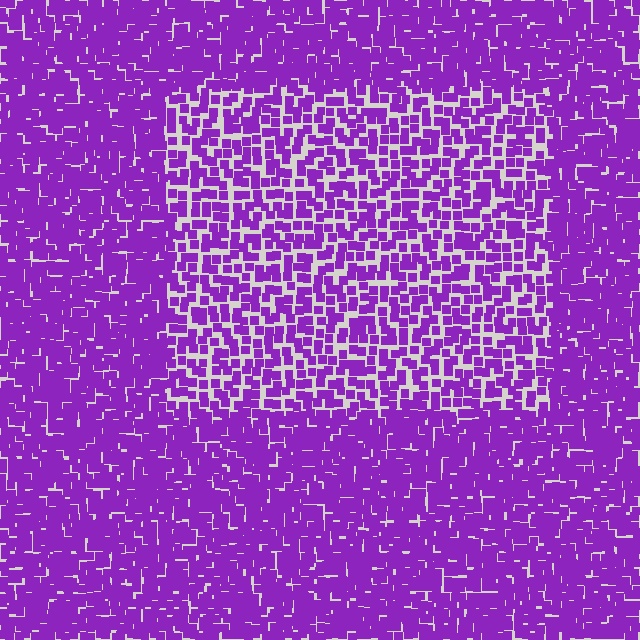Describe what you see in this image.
The image contains small purple elements arranged at two different densities. A rectangle-shaped region is visible where the elements are less densely packed than the surrounding area.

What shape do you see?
I see a rectangle.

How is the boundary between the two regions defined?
The boundary is defined by a change in element density (approximately 1.8x ratio). All elements are the same color, size, and shape.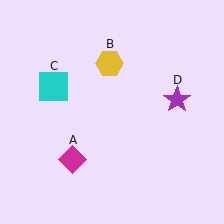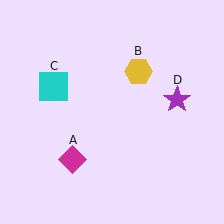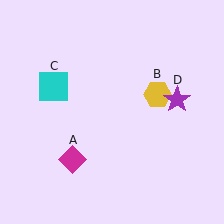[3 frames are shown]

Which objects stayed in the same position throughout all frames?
Magenta diamond (object A) and cyan square (object C) and purple star (object D) remained stationary.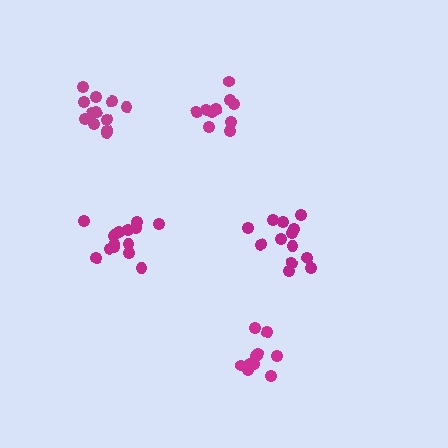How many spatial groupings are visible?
There are 5 spatial groupings.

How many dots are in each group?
Group 1: 13 dots, Group 2: 14 dots, Group 3: 11 dots, Group 4: 10 dots, Group 5: 12 dots (60 total).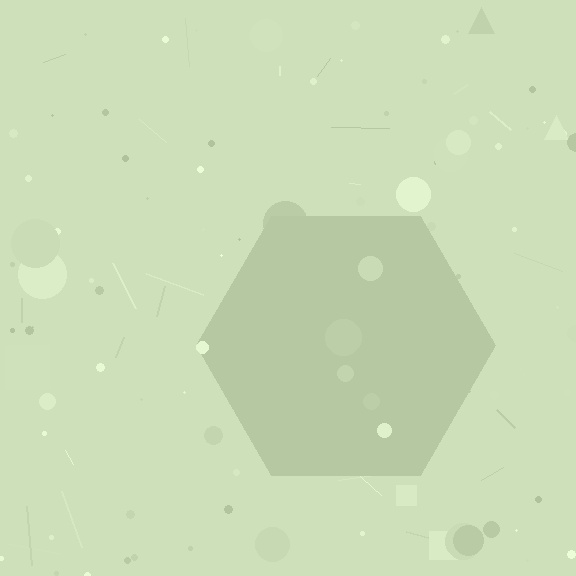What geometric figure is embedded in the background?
A hexagon is embedded in the background.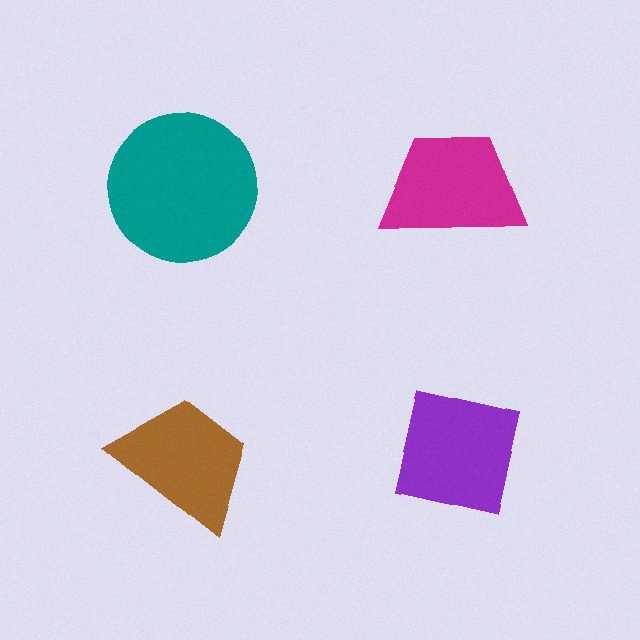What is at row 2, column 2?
A purple square.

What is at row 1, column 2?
A magenta trapezoid.